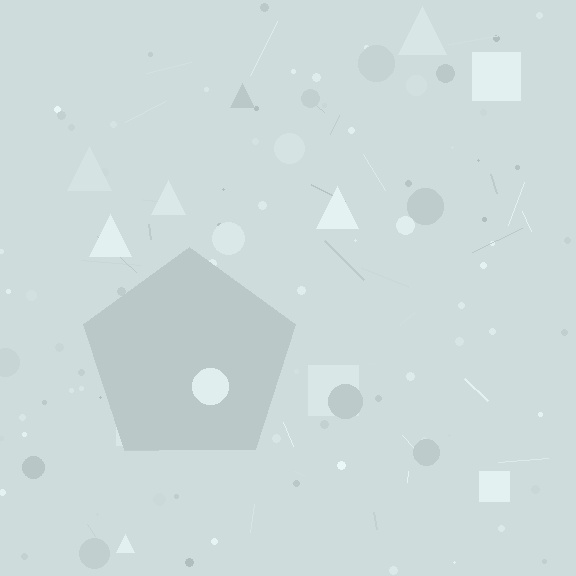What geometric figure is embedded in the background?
A pentagon is embedded in the background.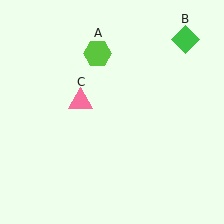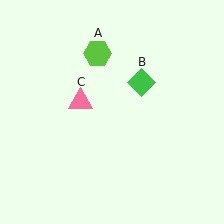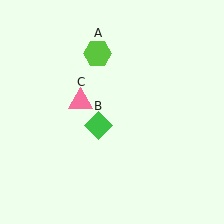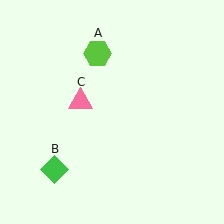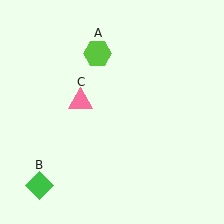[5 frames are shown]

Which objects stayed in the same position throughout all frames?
Lime hexagon (object A) and pink triangle (object C) remained stationary.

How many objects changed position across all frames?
1 object changed position: green diamond (object B).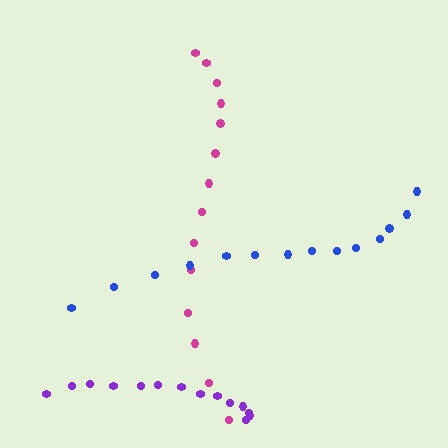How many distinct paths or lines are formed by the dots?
There are 3 distinct paths.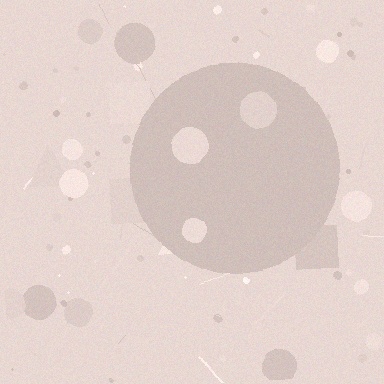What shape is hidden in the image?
A circle is hidden in the image.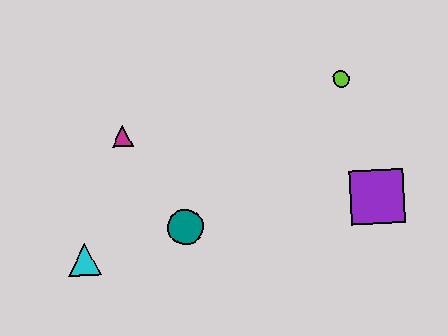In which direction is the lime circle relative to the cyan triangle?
The lime circle is to the right of the cyan triangle.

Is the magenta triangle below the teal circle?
No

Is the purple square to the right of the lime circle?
Yes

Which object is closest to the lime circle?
The purple square is closest to the lime circle.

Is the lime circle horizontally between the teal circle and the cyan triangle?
No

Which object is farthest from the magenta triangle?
The purple square is farthest from the magenta triangle.